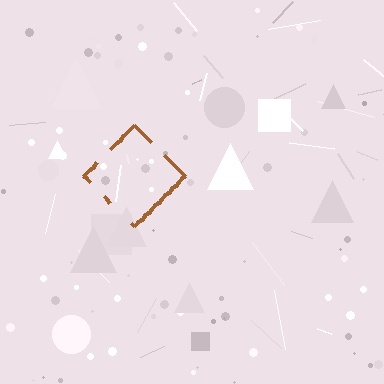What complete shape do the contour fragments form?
The contour fragments form a diamond.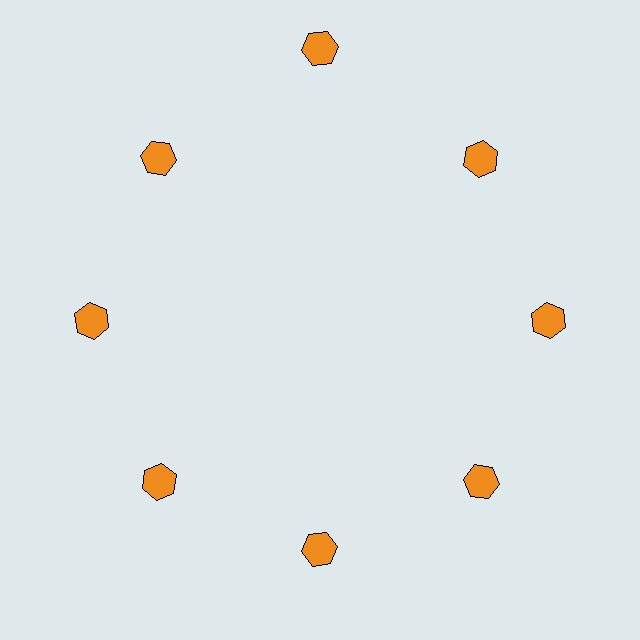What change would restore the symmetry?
The symmetry would be restored by moving it inward, back onto the ring so that all 8 hexagons sit at equal angles and equal distance from the center.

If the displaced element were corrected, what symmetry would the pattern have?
It would have 8-fold rotational symmetry — the pattern would map onto itself every 45 degrees.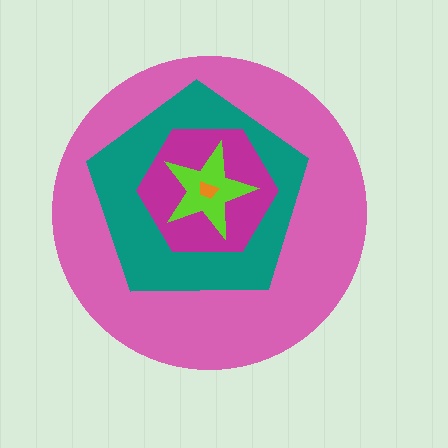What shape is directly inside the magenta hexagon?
The lime star.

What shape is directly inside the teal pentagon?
The magenta hexagon.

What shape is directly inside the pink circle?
The teal pentagon.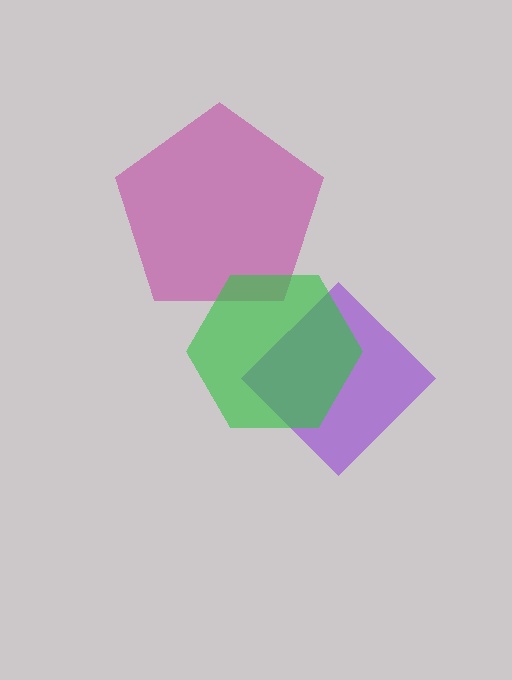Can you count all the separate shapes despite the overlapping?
Yes, there are 3 separate shapes.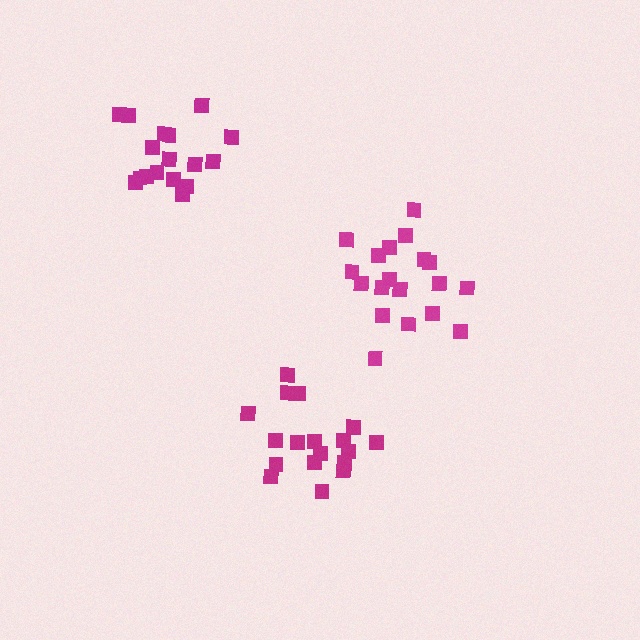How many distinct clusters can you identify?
There are 3 distinct clusters.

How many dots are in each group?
Group 1: 19 dots, Group 2: 17 dots, Group 3: 18 dots (54 total).